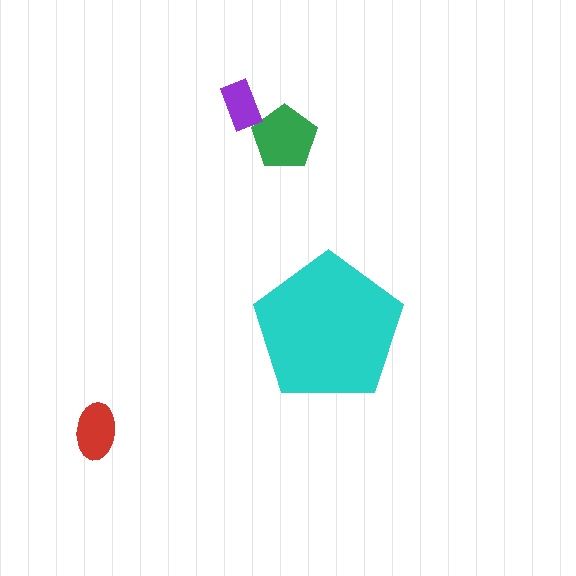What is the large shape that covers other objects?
A cyan pentagon.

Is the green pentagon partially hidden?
No, the green pentagon is fully visible.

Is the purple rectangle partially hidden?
No, the purple rectangle is fully visible.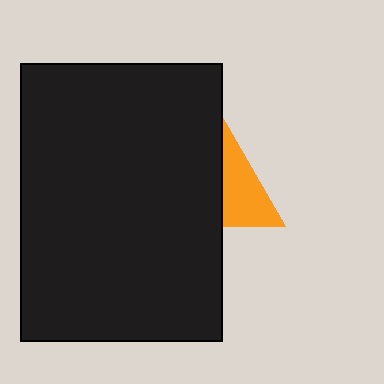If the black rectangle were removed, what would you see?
You would see the complete orange triangle.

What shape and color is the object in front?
The object in front is a black rectangle.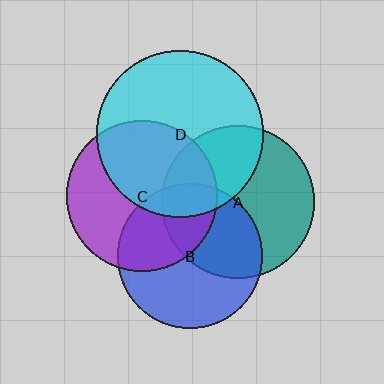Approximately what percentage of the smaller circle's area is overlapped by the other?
Approximately 25%.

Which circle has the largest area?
Circle D (cyan).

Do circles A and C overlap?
Yes.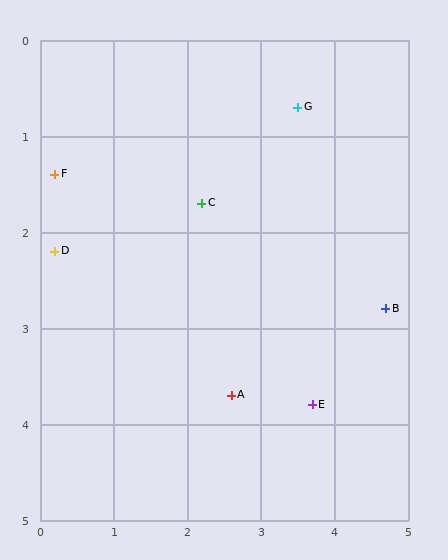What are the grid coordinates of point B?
Point B is at approximately (4.7, 2.8).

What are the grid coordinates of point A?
Point A is at approximately (2.6, 3.7).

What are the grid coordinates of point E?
Point E is at approximately (3.7, 3.8).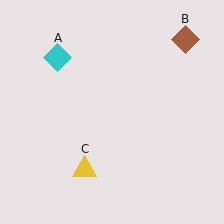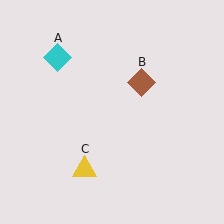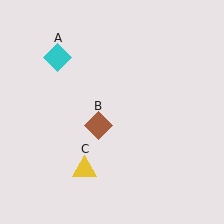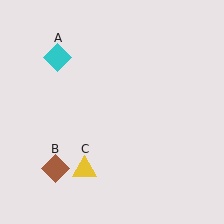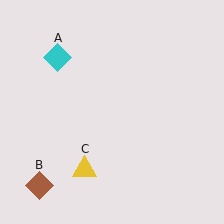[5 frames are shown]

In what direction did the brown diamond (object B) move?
The brown diamond (object B) moved down and to the left.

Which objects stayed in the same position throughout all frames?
Cyan diamond (object A) and yellow triangle (object C) remained stationary.